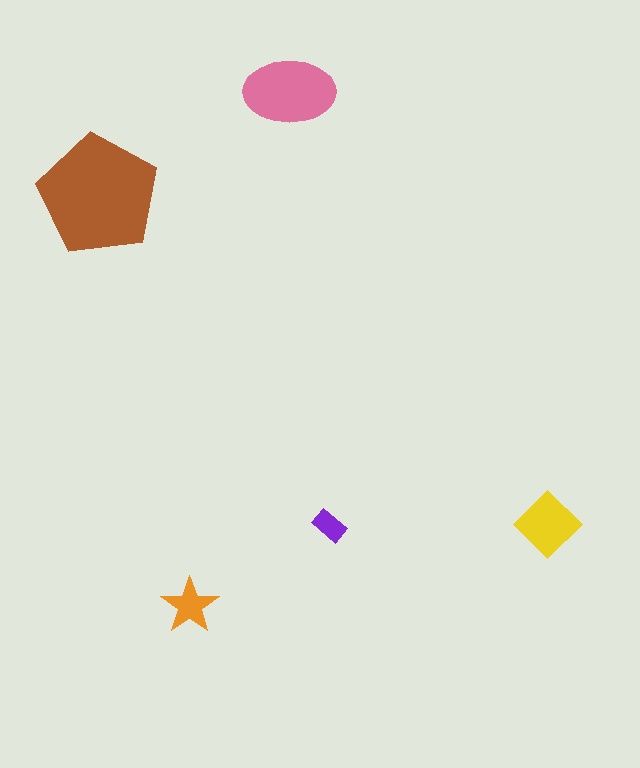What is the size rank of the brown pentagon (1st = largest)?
1st.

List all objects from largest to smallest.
The brown pentagon, the pink ellipse, the yellow diamond, the orange star, the purple rectangle.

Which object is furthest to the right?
The yellow diamond is rightmost.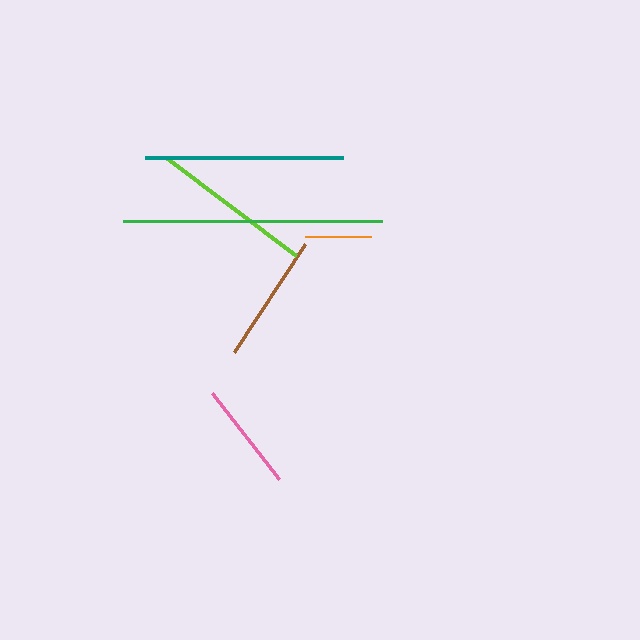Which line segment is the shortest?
The orange line is the shortest at approximately 66 pixels.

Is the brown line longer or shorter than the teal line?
The teal line is longer than the brown line.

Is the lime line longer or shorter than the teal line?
The teal line is longer than the lime line.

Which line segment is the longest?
The green line is the longest at approximately 259 pixels.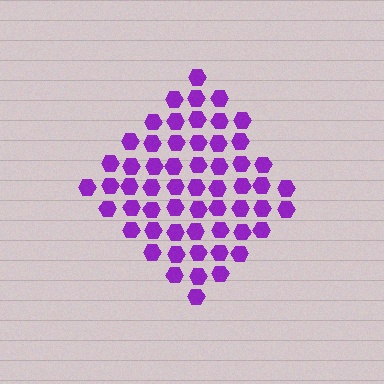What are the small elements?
The small elements are hexagons.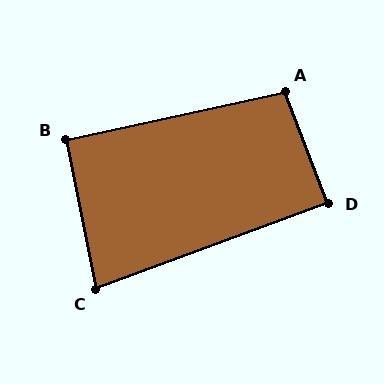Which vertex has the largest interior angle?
A, at approximately 99 degrees.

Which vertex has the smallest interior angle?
C, at approximately 81 degrees.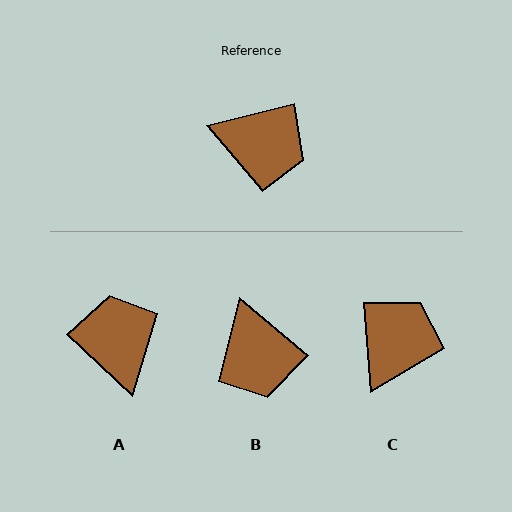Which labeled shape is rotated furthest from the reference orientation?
A, about 123 degrees away.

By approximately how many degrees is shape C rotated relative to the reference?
Approximately 81 degrees counter-clockwise.